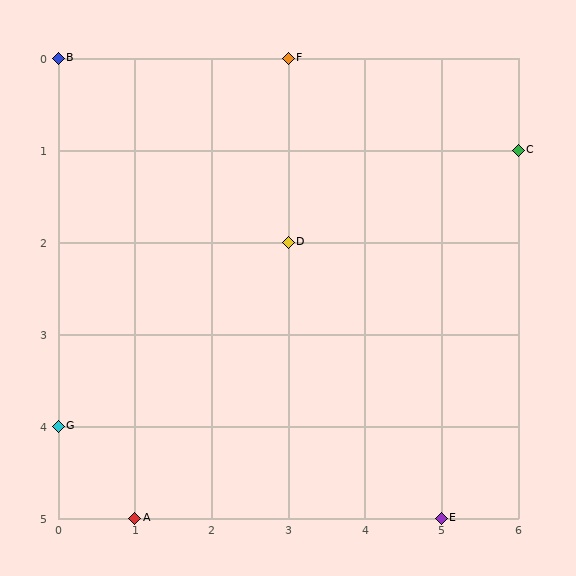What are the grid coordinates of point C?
Point C is at grid coordinates (6, 1).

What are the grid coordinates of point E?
Point E is at grid coordinates (5, 5).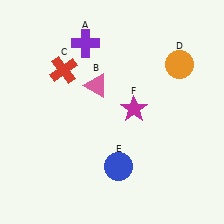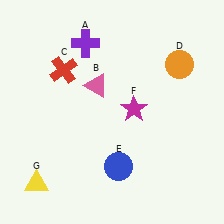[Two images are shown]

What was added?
A yellow triangle (G) was added in Image 2.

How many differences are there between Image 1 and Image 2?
There is 1 difference between the two images.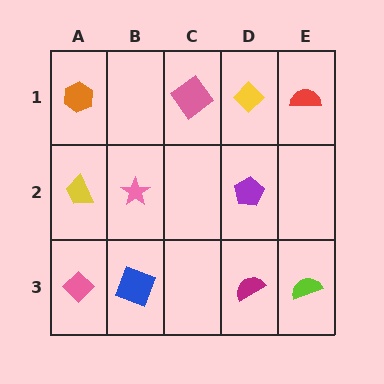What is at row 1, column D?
A yellow diamond.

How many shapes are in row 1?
4 shapes.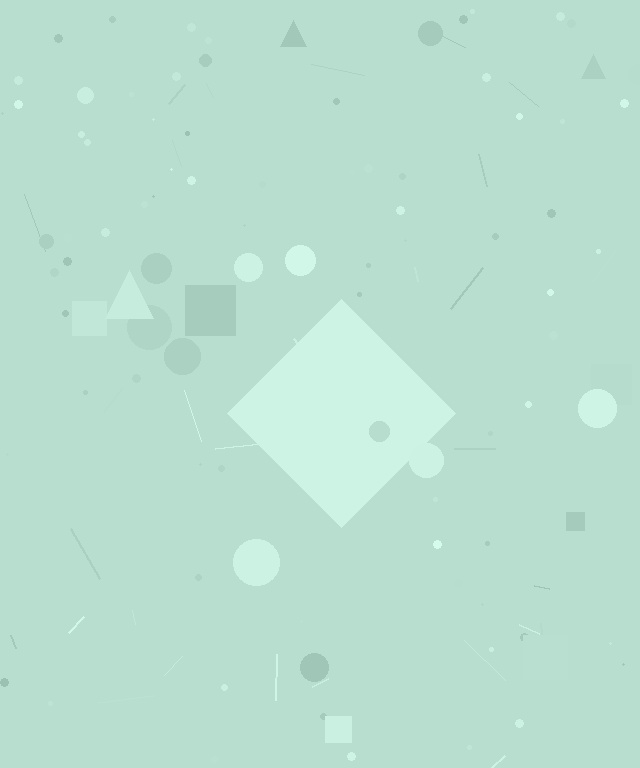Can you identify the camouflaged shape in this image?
The camouflaged shape is a diamond.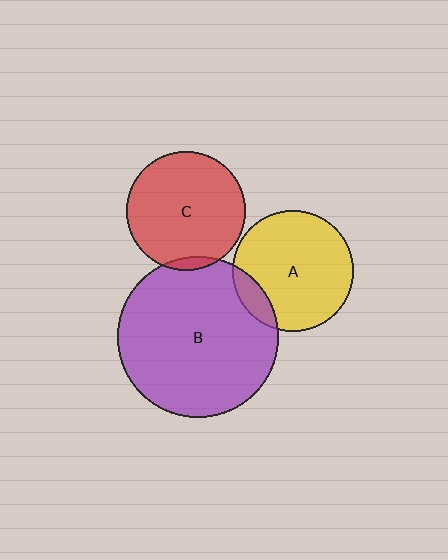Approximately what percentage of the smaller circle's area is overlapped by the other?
Approximately 5%.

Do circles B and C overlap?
Yes.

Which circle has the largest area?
Circle B (purple).